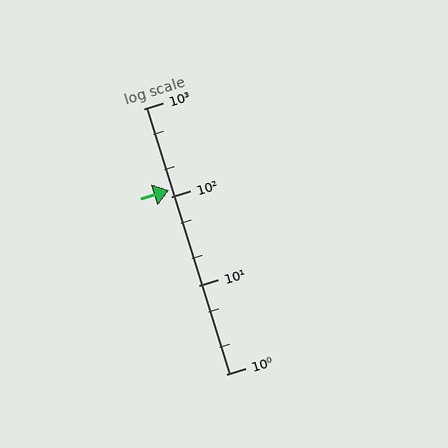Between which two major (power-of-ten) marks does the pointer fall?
The pointer is between 100 and 1000.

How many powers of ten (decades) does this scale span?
The scale spans 3 decades, from 1 to 1000.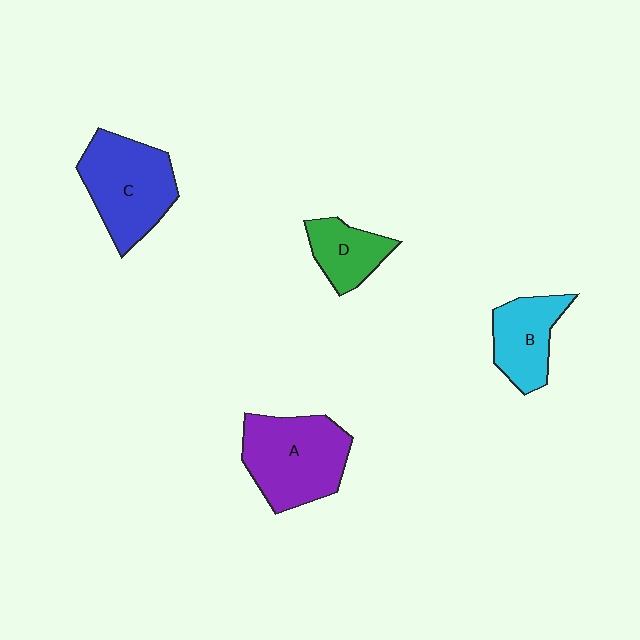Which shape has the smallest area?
Shape D (green).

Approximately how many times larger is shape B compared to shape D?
Approximately 1.2 times.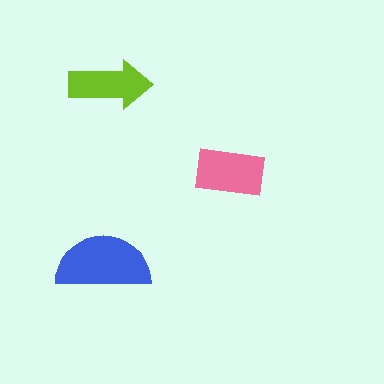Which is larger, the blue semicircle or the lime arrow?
The blue semicircle.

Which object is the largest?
The blue semicircle.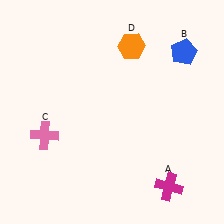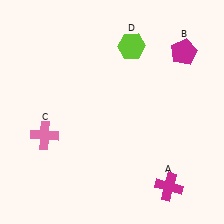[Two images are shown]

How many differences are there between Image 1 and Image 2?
There are 2 differences between the two images.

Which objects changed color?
B changed from blue to magenta. D changed from orange to lime.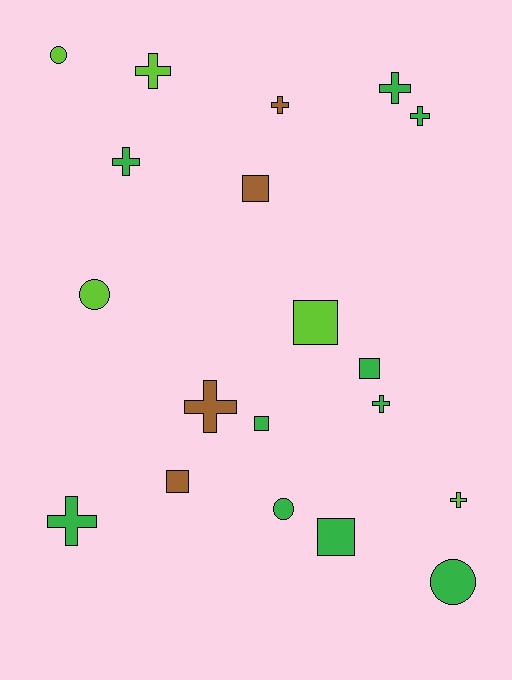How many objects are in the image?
There are 19 objects.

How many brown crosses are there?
There are 2 brown crosses.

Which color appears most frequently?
Green, with 10 objects.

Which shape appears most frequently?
Cross, with 9 objects.